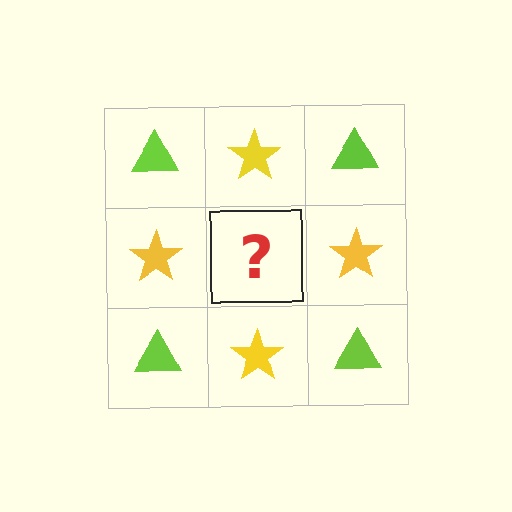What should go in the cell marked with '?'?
The missing cell should contain a lime triangle.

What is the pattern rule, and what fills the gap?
The rule is that it alternates lime triangle and yellow star in a checkerboard pattern. The gap should be filled with a lime triangle.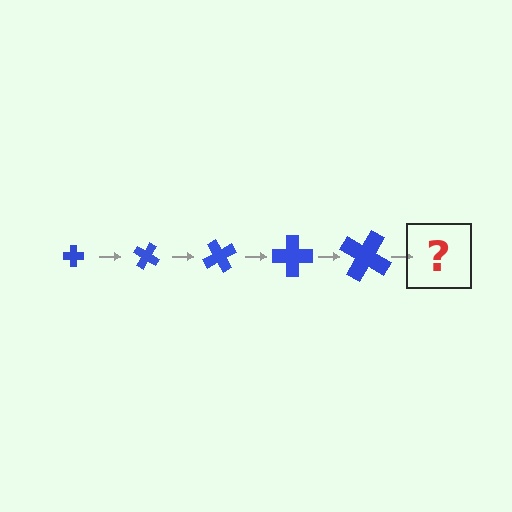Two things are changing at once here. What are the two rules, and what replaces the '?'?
The two rules are that the cross grows larger each step and it rotates 30 degrees each step. The '?' should be a cross, larger than the previous one and rotated 150 degrees from the start.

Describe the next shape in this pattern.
It should be a cross, larger than the previous one and rotated 150 degrees from the start.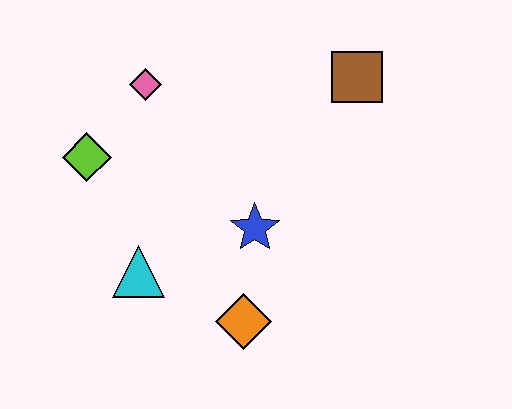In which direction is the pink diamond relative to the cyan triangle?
The pink diamond is above the cyan triangle.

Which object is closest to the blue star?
The orange diamond is closest to the blue star.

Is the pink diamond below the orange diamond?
No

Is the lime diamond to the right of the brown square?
No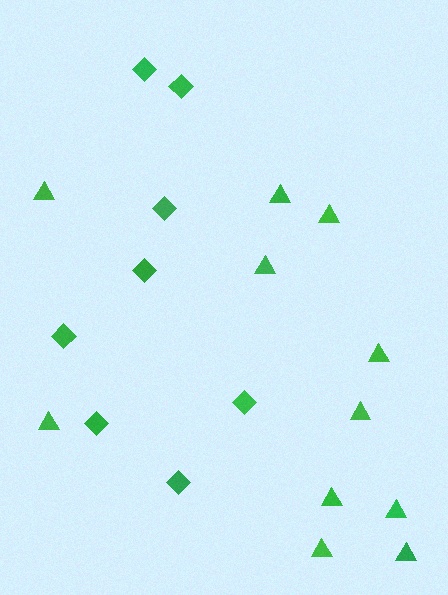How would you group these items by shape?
There are 2 groups: one group of triangles (11) and one group of diamonds (8).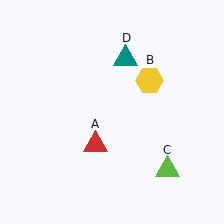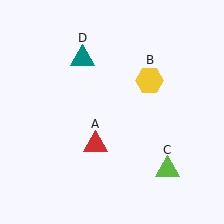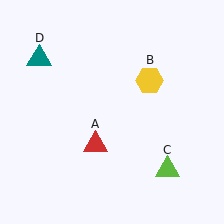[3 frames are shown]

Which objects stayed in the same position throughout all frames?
Red triangle (object A) and yellow hexagon (object B) and lime triangle (object C) remained stationary.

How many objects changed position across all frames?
1 object changed position: teal triangle (object D).